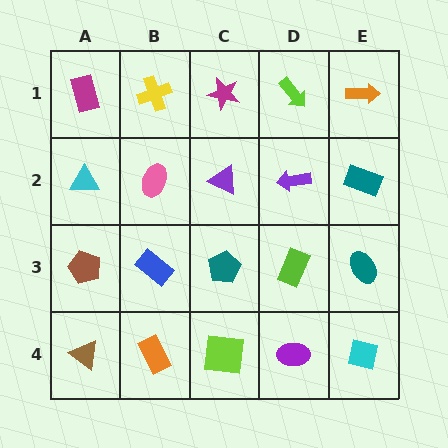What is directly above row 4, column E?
A teal ellipse.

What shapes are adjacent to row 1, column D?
A purple arrow (row 2, column D), a magenta star (row 1, column C), an orange arrow (row 1, column E).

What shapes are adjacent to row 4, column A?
A brown pentagon (row 3, column A), an orange rectangle (row 4, column B).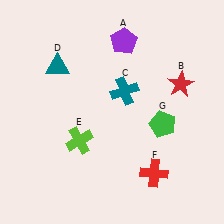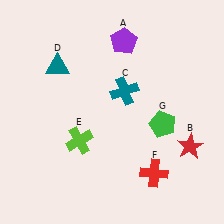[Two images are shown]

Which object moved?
The red star (B) moved down.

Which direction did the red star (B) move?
The red star (B) moved down.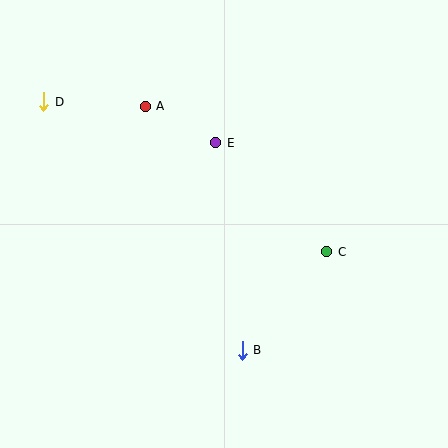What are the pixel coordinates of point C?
Point C is at (327, 252).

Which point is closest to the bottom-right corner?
Point B is closest to the bottom-right corner.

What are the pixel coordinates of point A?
Point A is at (145, 106).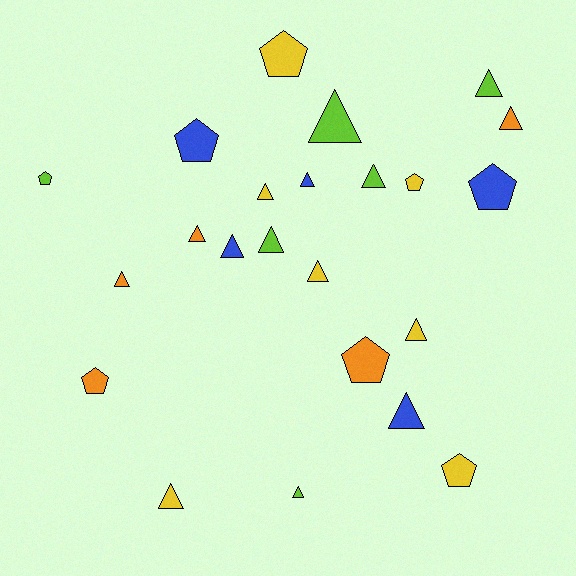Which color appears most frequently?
Yellow, with 7 objects.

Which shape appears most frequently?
Triangle, with 15 objects.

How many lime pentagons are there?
There is 1 lime pentagon.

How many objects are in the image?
There are 23 objects.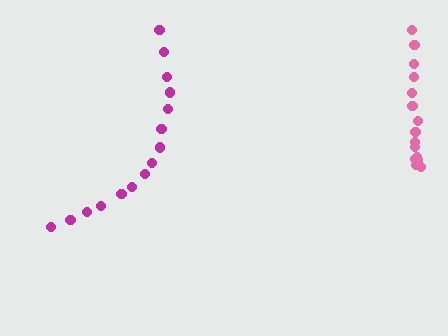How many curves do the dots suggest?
There are 2 distinct paths.